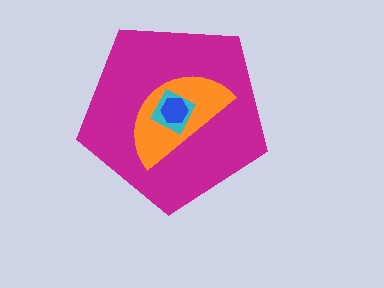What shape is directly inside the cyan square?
The blue hexagon.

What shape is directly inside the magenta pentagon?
The orange semicircle.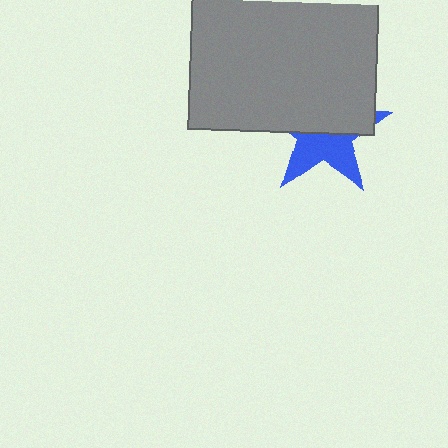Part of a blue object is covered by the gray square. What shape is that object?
It is a star.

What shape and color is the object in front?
The object in front is a gray square.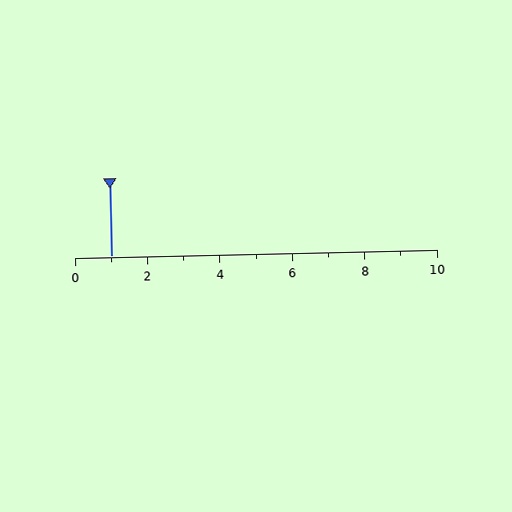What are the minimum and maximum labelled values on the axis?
The axis runs from 0 to 10.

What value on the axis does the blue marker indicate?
The marker indicates approximately 1.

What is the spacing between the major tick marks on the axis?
The major ticks are spaced 2 apart.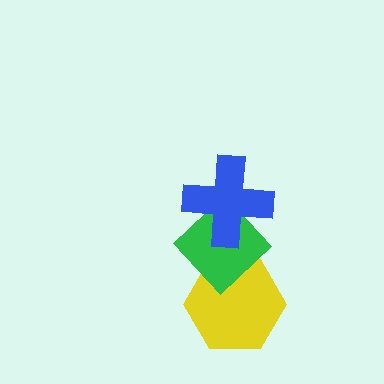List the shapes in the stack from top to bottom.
From top to bottom: the blue cross, the green diamond, the yellow hexagon.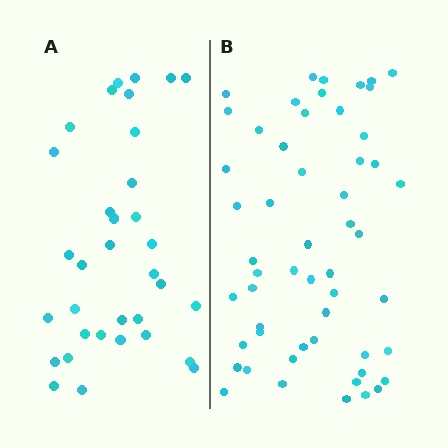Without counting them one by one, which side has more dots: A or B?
Region B (the right region) has more dots.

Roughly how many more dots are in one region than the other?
Region B has approximately 20 more dots than region A.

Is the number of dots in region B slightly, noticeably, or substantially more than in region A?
Region B has substantially more. The ratio is roughly 1.6 to 1.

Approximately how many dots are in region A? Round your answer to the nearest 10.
About 30 dots. (The exact count is 34, which rounds to 30.)